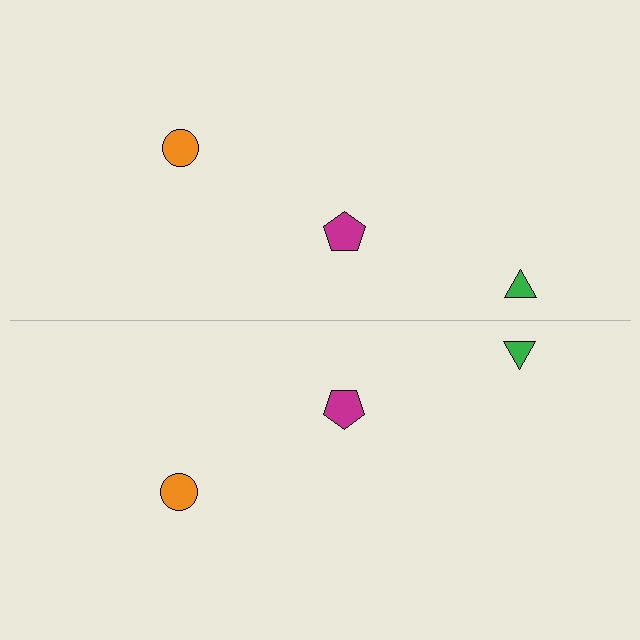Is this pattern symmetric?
Yes, this pattern has bilateral (reflection) symmetry.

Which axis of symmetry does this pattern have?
The pattern has a horizontal axis of symmetry running through the center of the image.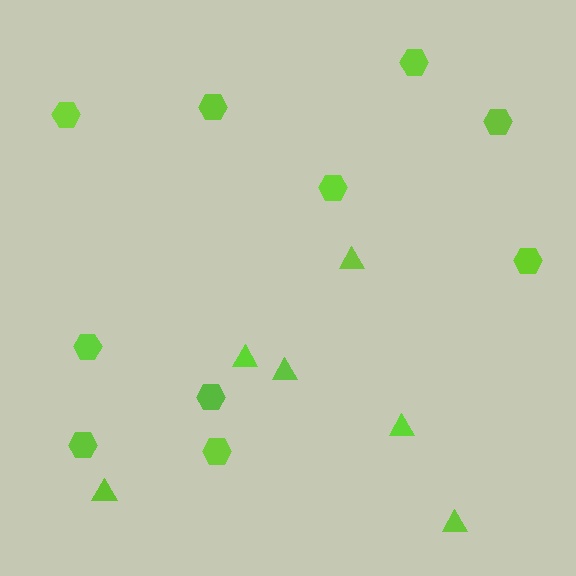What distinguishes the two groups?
There are 2 groups: one group of triangles (6) and one group of hexagons (10).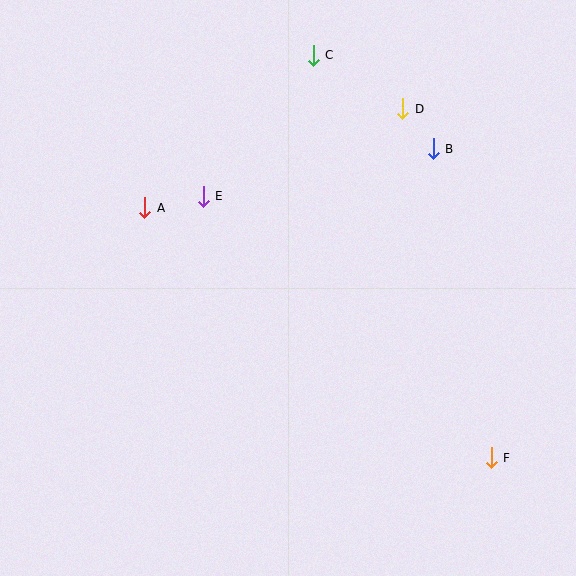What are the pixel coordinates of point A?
Point A is at (145, 208).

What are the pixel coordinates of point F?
Point F is at (491, 458).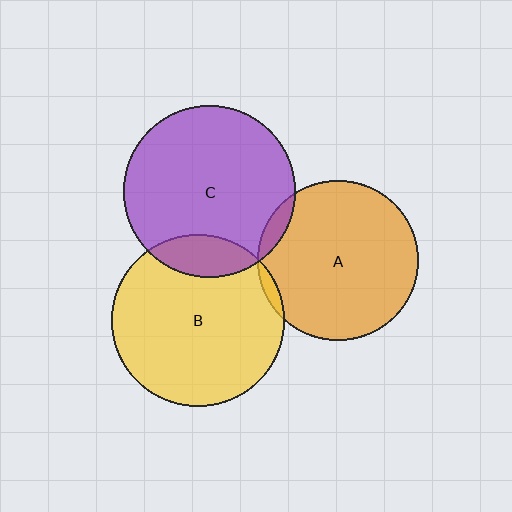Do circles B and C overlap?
Yes.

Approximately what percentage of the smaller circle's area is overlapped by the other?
Approximately 15%.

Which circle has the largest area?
Circle B (yellow).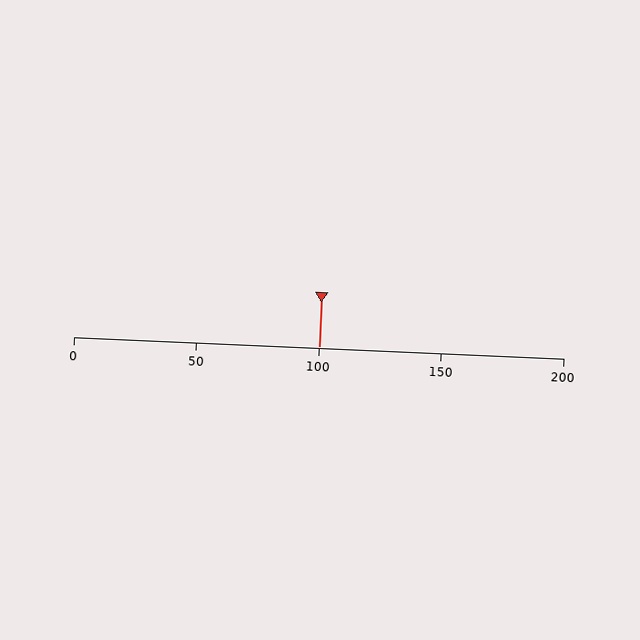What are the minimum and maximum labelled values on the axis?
The axis runs from 0 to 200.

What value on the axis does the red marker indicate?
The marker indicates approximately 100.